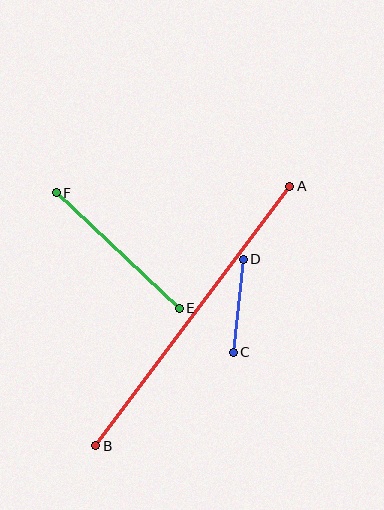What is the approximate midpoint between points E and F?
The midpoint is at approximately (118, 251) pixels.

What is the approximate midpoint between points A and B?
The midpoint is at approximately (193, 316) pixels.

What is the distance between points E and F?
The distance is approximately 169 pixels.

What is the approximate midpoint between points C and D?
The midpoint is at approximately (238, 306) pixels.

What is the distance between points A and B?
The distance is approximately 324 pixels.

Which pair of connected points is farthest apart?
Points A and B are farthest apart.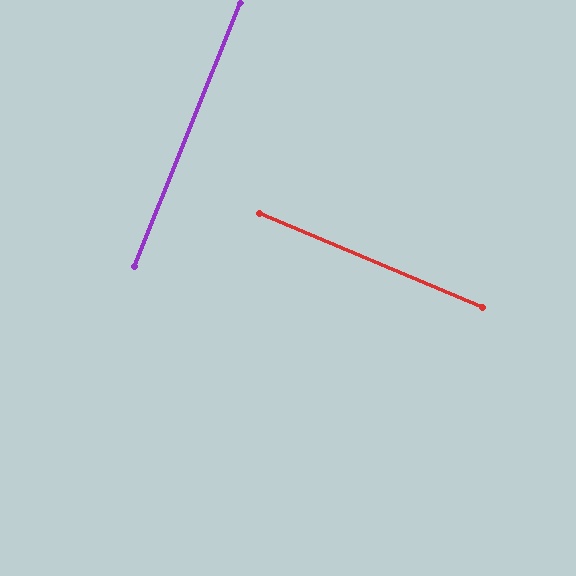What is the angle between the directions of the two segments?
Approximately 89 degrees.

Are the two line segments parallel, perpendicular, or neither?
Perpendicular — they meet at approximately 89°.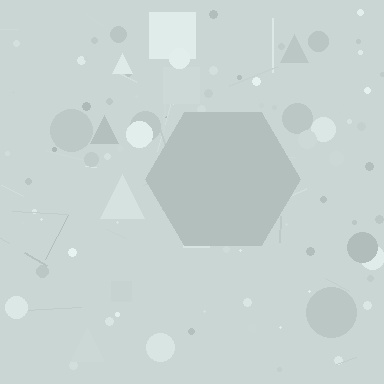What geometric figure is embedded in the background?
A hexagon is embedded in the background.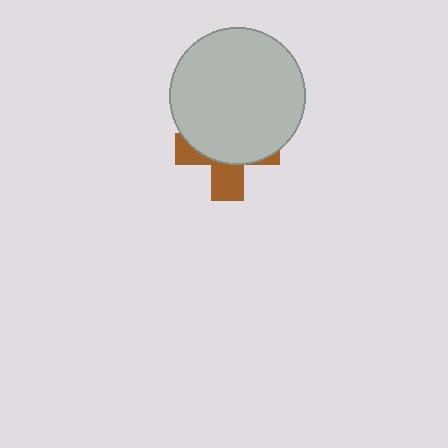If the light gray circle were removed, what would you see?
You would see the complete brown cross.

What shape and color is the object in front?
The object in front is a light gray circle.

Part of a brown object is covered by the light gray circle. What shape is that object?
It is a cross.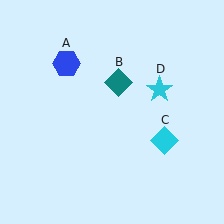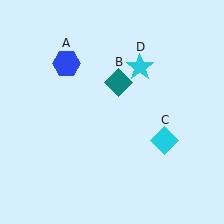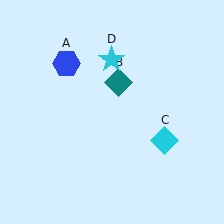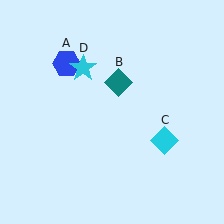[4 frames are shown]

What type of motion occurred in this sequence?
The cyan star (object D) rotated counterclockwise around the center of the scene.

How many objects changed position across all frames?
1 object changed position: cyan star (object D).